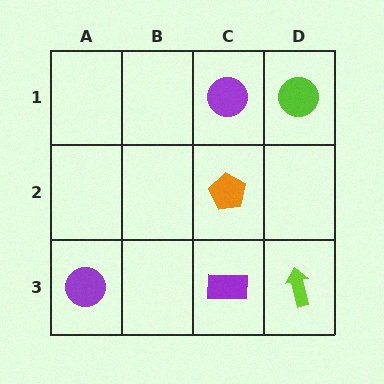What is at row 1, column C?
A purple circle.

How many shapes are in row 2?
1 shape.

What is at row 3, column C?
A purple rectangle.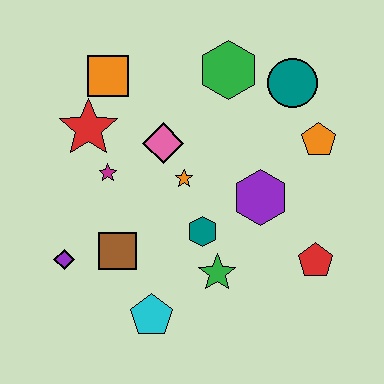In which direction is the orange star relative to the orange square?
The orange star is below the orange square.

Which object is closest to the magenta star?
The red star is closest to the magenta star.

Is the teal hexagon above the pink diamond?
No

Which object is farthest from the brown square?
The teal circle is farthest from the brown square.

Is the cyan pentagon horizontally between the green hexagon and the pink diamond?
No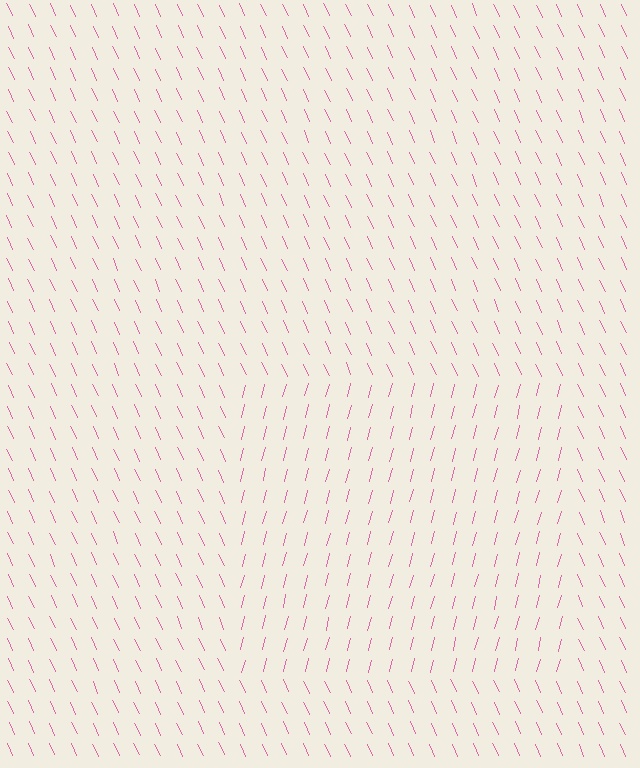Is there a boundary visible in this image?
Yes, there is a texture boundary formed by a change in line orientation.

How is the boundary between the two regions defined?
The boundary is defined purely by a change in line orientation (approximately 39 degrees difference). All lines are the same color and thickness.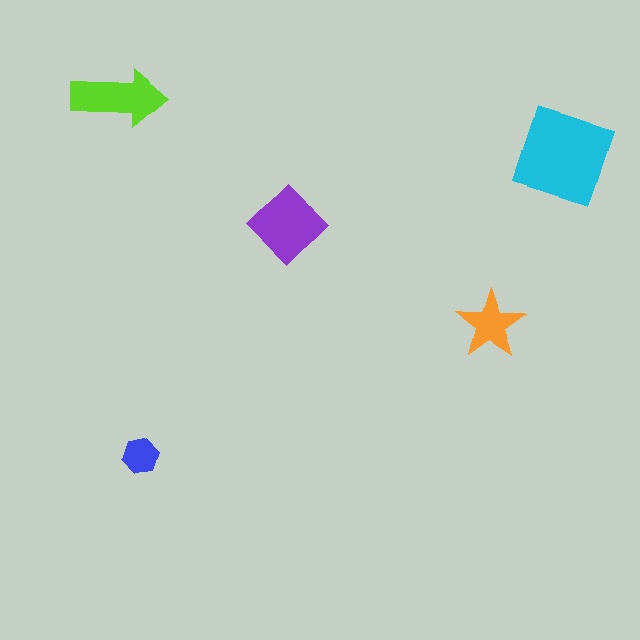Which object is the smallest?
The blue hexagon.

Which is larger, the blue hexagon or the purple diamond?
The purple diamond.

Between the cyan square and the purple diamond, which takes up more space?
The cyan square.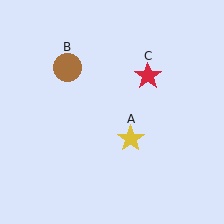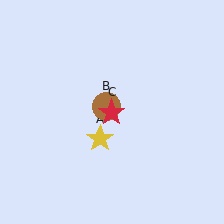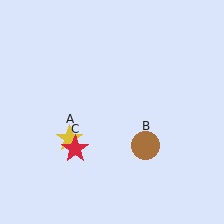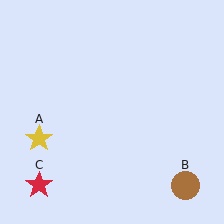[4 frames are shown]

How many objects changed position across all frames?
3 objects changed position: yellow star (object A), brown circle (object B), red star (object C).